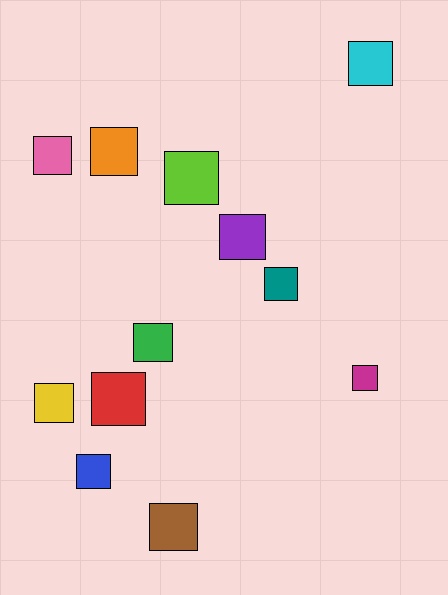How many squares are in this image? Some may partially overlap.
There are 12 squares.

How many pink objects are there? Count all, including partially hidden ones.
There is 1 pink object.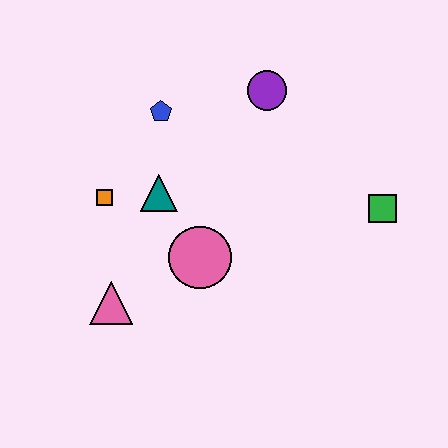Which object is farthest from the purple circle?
The pink triangle is farthest from the purple circle.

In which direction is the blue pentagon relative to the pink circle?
The blue pentagon is above the pink circle.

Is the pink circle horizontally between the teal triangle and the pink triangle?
No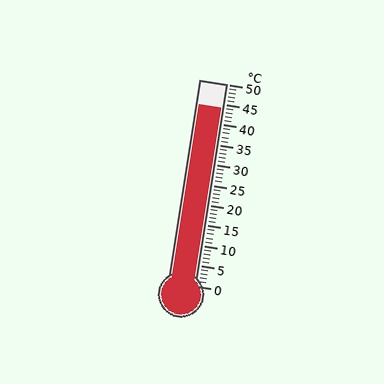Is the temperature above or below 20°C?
The temperature is above 20°C.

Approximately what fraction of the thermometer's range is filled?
The thermometer is filled to approximately 90% of its range.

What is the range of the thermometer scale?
The thermometer scale ranges from 0°C to 50°C.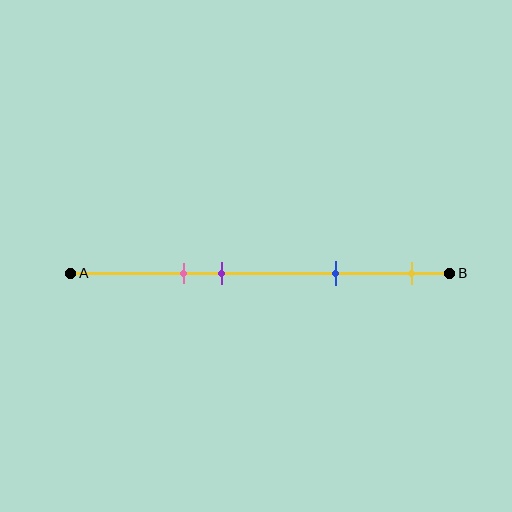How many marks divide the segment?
There are 4 marks dividing the segment.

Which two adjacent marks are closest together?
The pink and purple marks are the closest adjacent pair.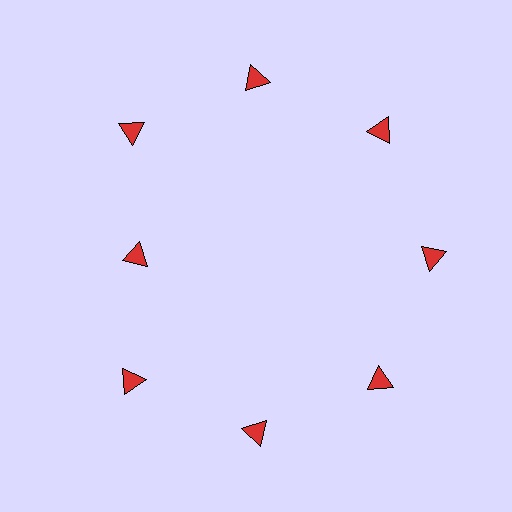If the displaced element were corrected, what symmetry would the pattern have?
It would have 8-fold rotational symmetry — the pattern would map onto itself every 45 degrees.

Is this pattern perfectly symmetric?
No. The 8 red triangles are arranged in a ring, but one element near the 9 o'clock position is pulled inward toward the center, breaking the 8-fold rotational symmetry.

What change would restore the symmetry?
The symmetry would be restored by moving it outward, back onto the ring so that all 8 triangles sit at equal angles and equal distance from the center.